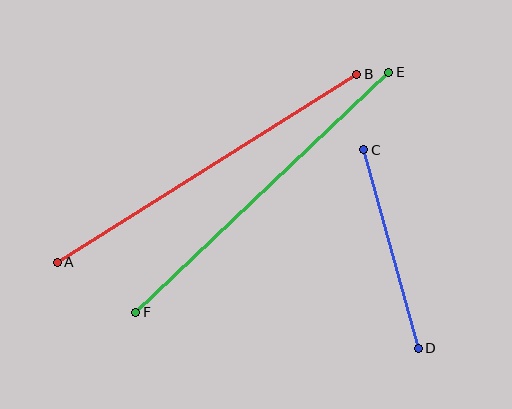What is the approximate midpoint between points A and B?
The midpoint is at approximately (207, 168) pixels.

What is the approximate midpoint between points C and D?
The midpoint is at approximately (391, 249) pixels.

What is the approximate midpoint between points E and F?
The midpoint is at approximately (262, 192) pixels.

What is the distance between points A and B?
The distance is approximately 354 pixels.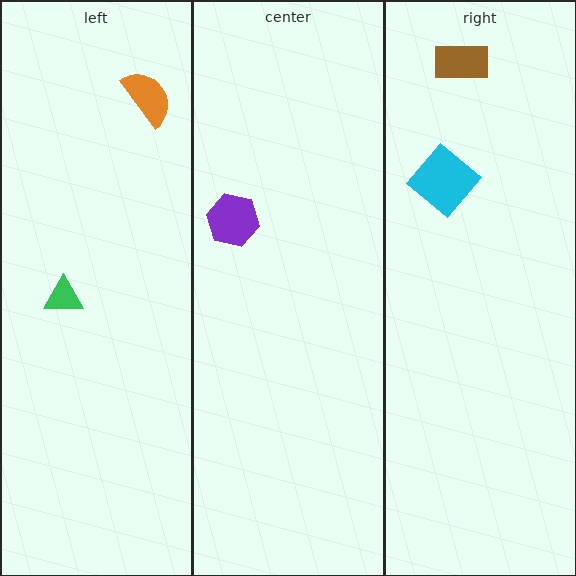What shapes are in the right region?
The brown rectangle, the cyan diamond.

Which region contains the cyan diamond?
The right region.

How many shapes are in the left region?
2.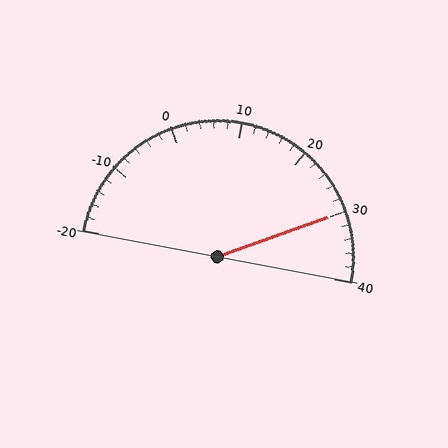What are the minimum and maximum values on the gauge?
The gauge ranges from -20 to 40.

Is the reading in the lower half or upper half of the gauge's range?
The reading is in the upper half of the range (-20 to 40).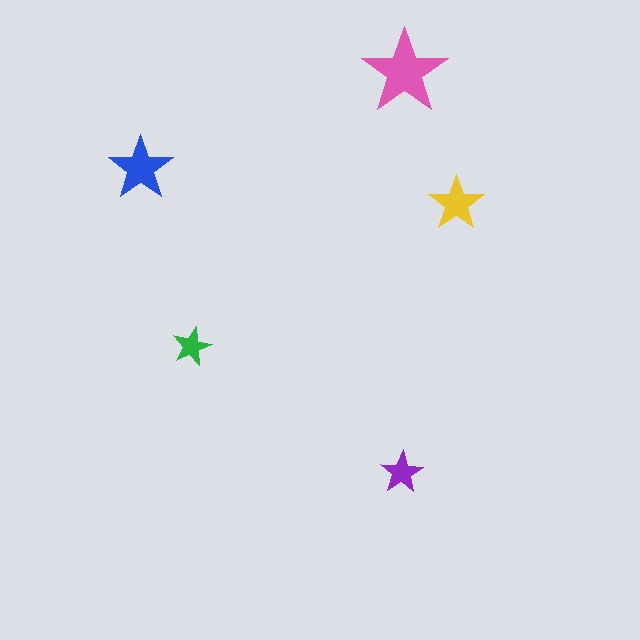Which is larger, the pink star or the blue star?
The pink one.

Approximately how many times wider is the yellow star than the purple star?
About 1.5 times wider.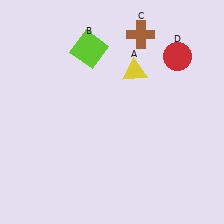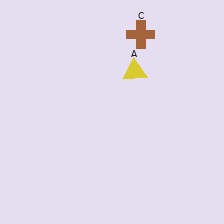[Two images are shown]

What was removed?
The lime square (B), the red circle (D) were removed in Image 2.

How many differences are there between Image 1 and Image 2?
There are 2 differences between the two images.